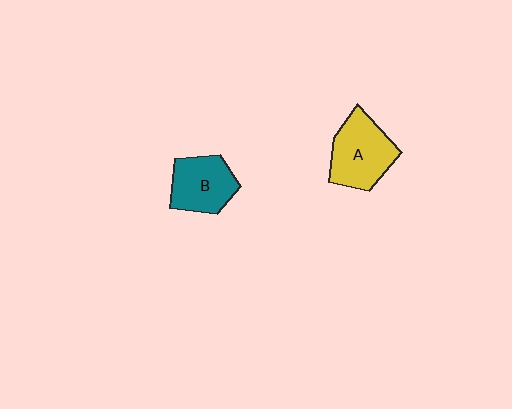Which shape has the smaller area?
Shape B (teal).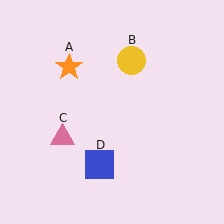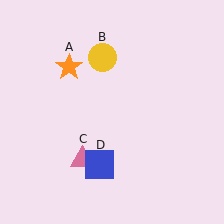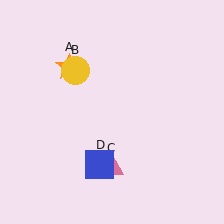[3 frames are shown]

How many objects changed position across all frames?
2 objects changed position: yellow circle (object B), pink triangle (object C).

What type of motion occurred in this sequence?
The yellow circle (object B), pink triangle (object C) rotated counterclockwise around the center of the scene.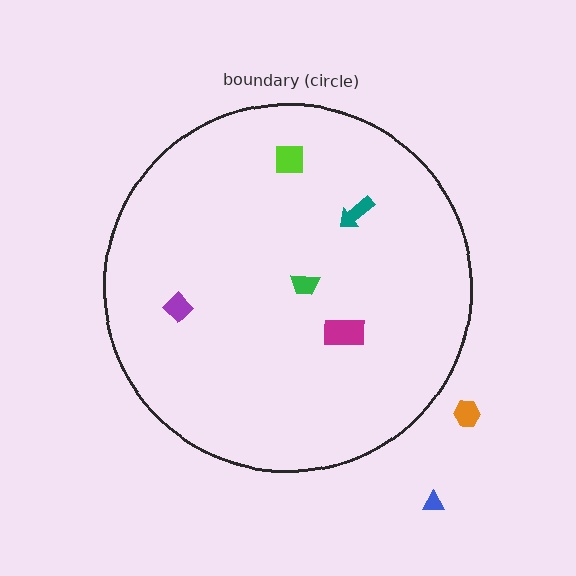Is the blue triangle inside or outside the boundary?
Outside.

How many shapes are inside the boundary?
5 inside, 2 outside.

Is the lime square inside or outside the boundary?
Inside.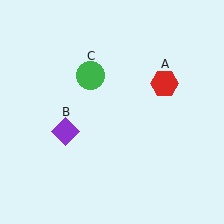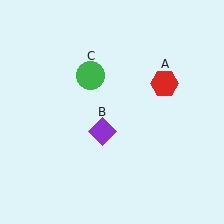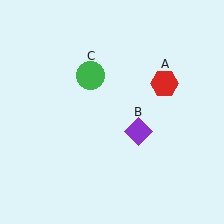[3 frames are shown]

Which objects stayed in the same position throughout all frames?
Red hexagon (object A) and green circle (object C) remained stationary.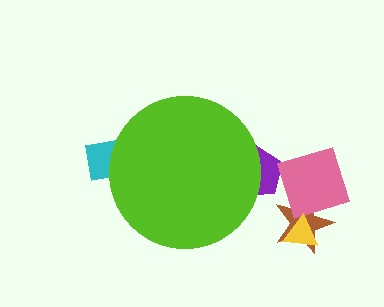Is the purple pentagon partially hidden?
Yes, the purple pentagon is partially hidden behind the lime circle.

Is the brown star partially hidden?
No, the brown star is fully visible.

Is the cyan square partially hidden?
Yes, the cyan square is partially hidden behind the lime circle.